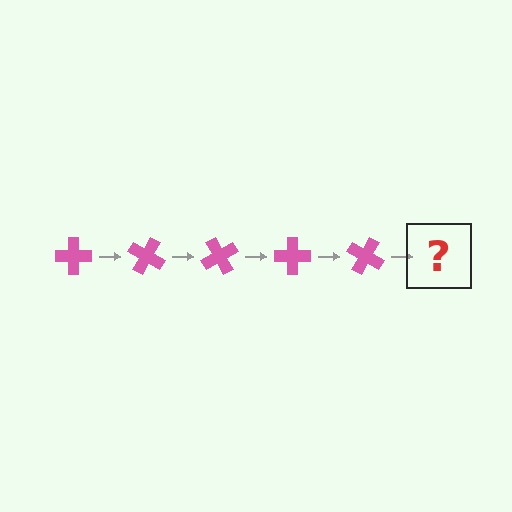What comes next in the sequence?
The next element should be a pink cross rotated 150 degrees.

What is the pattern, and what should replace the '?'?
The pattern is that the cross rotates 30 degrees each step. The '?' should be a pink cross rotated 150 degrees.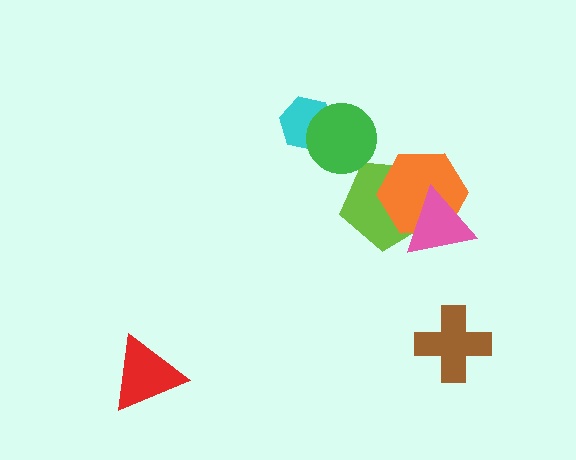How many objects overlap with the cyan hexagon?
1 object overlaps with the cyan hexagon.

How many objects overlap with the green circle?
1 object overlaps with the green circle.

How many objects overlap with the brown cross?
0 objects overlap with the brown cross.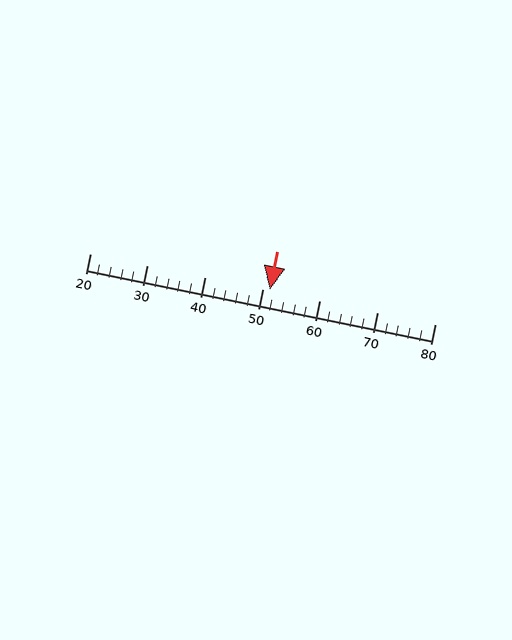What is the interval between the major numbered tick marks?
The major tick marks are spaced 10 units apart.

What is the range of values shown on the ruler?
The ruler shows values from 20 to 80.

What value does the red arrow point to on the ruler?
The red arrow points to approximately 51.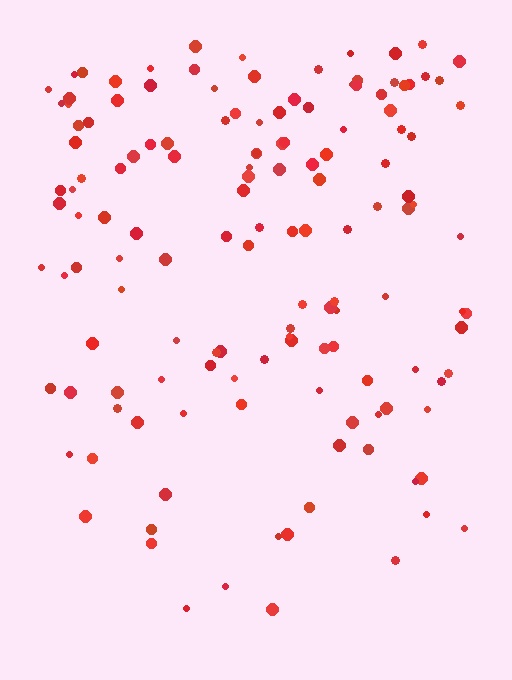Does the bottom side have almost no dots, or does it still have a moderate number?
Still a moderate number, just noticeably fewer than the top.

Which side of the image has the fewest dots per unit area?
The bottom.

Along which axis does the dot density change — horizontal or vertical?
Vertical.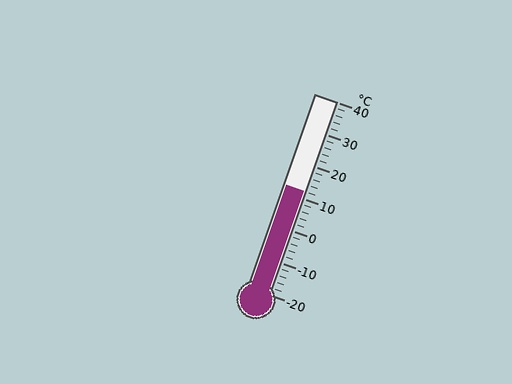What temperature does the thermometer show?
The thermometer shows approximately 12°C.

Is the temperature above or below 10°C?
The temperature is above 10°C.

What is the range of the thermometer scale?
The thermometer scale ranges from -20°C to 40°C.